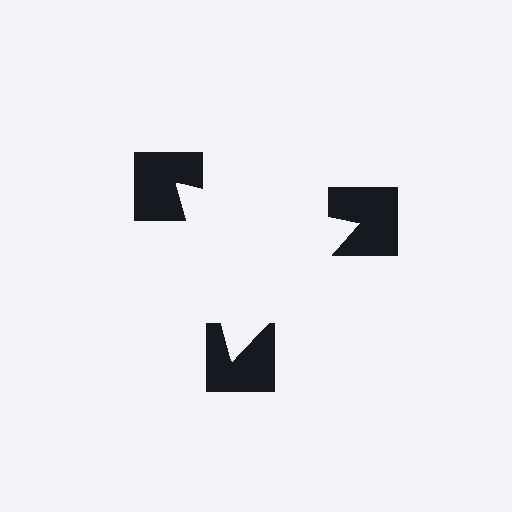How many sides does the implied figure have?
3 sides.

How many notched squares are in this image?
There are 3 — one at each vertex of the illusory triangle.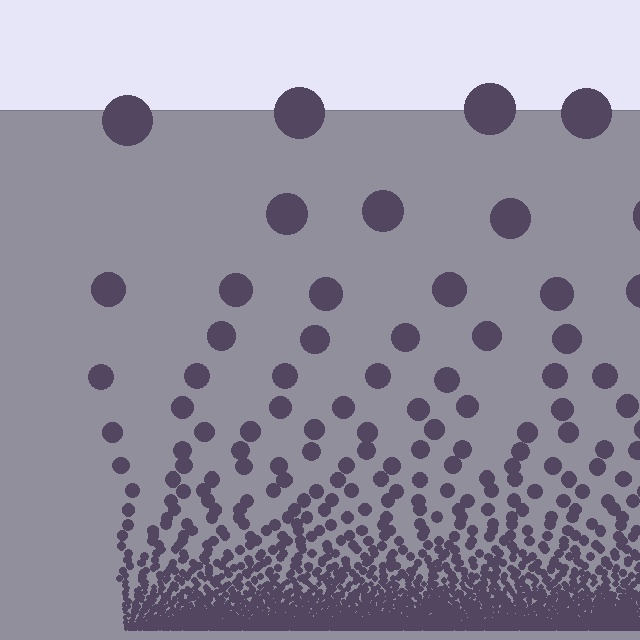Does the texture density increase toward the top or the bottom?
Density increases toward the bottom.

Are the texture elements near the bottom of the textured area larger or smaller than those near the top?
Smaller. The gradient is inverted — elements near the bottom are smaller and denser.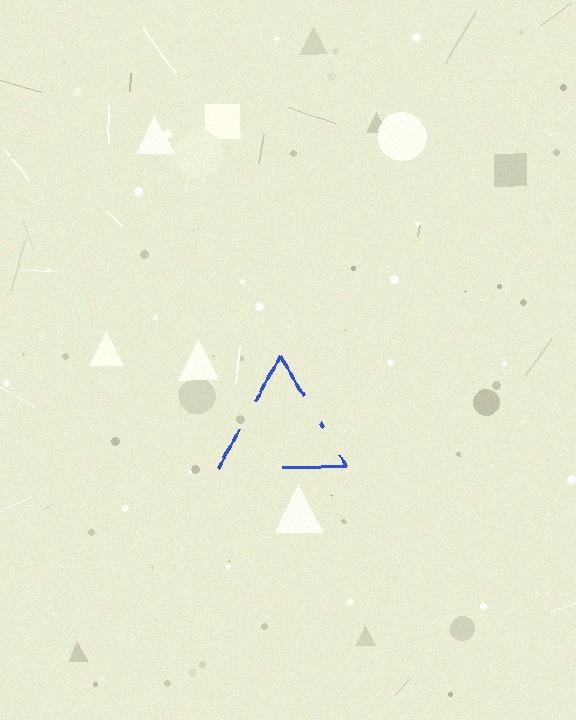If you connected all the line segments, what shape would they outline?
They would outline a triangle.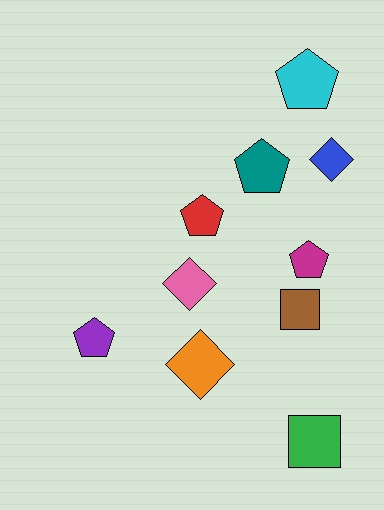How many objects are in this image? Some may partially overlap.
There are 10 objects.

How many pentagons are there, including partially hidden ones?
There are 5 pentagons.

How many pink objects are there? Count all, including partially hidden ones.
There is 1 pink object.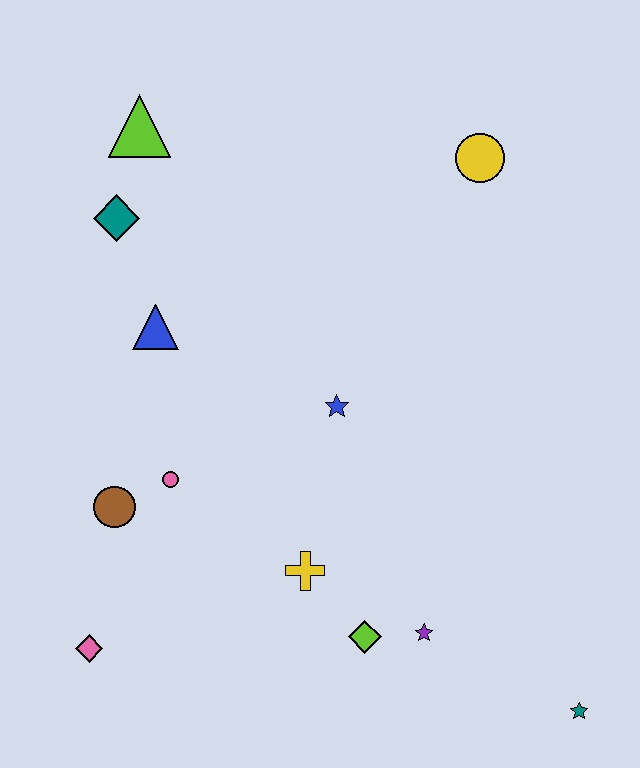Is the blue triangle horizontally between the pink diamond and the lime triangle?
No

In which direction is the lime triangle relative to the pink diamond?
The lime triangle is above the pink diamond.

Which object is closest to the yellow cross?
The lime diamond is closest to the yellow cross.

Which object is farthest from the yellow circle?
The pink diamond is farthest from the yellow circle.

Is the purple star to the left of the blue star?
No